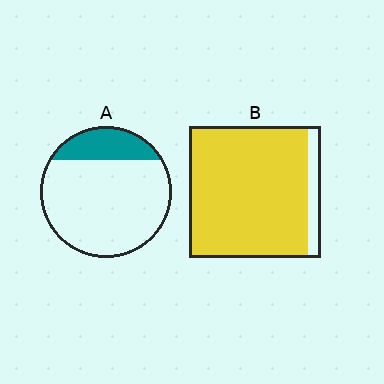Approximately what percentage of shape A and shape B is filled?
A is approximately 20% and B is approximately 90%.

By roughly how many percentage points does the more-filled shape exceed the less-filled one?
By roughly 70 percentage points (B over A).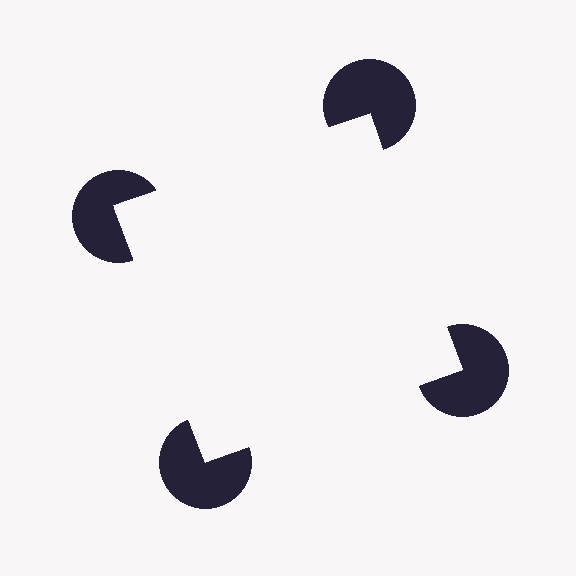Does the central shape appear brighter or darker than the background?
It typically appears slightly brighter than the background, even though no actual brightness change is drawn.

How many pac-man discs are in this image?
There are 4 — one at each vertex of the illusory square.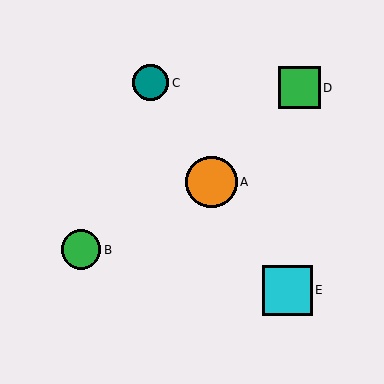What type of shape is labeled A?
Shape A is an orange circle.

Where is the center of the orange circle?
The center of the orange circle is at (211, 182).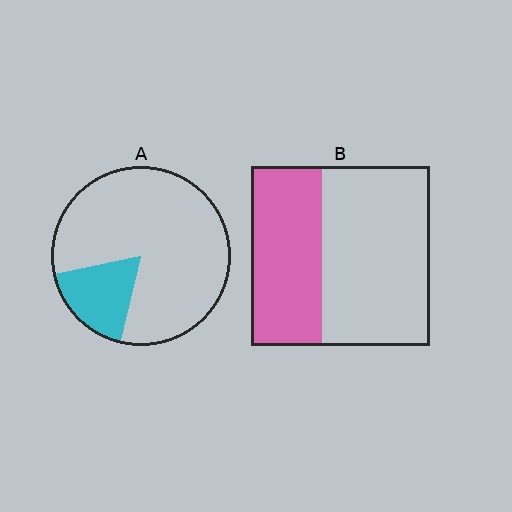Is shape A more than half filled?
No.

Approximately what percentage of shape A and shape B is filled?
A is approximately 20% and B is approximately 40%.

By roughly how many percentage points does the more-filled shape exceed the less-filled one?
By roughly 20 percentage points (B over A).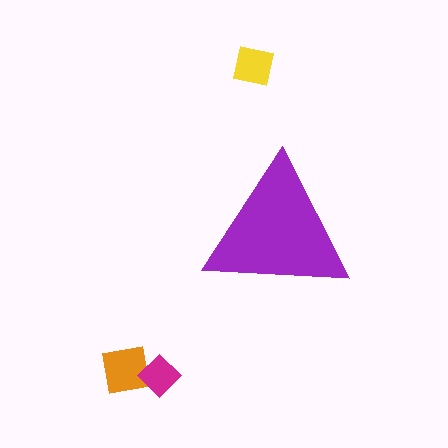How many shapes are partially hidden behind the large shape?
0 shapes are partially hidden.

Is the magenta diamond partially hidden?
No, the magenta diamond is fully visible.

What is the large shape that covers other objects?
A purple triangle.